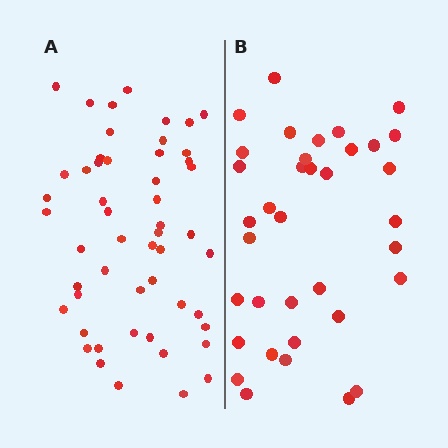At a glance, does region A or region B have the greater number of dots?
Region A (the left region) has more dots.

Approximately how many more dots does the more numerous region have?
Region A has approximately 15 more dots than region B.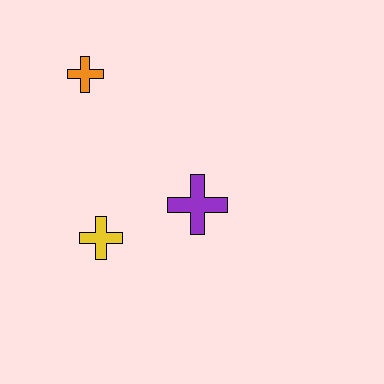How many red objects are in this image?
There are no red objects.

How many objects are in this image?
There are 3 objects.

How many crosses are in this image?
There are 3 crosses.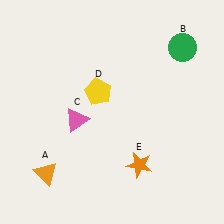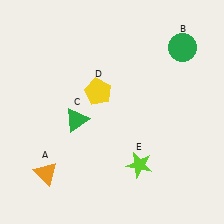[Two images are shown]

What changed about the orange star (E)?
In Image 1, E is orange. In Image 2, it changed to lime.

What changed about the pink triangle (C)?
In Image 1, C is pink. In Image 2, it changed to green.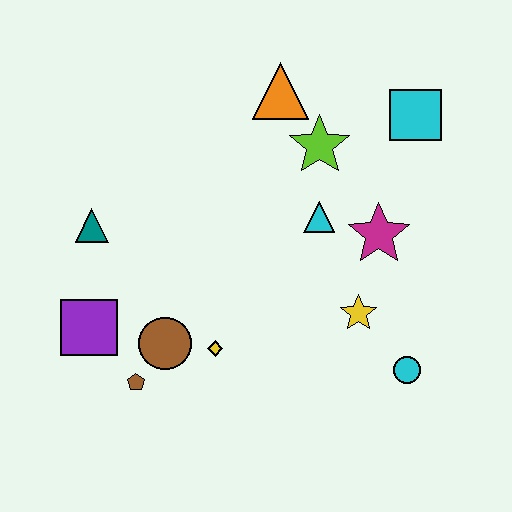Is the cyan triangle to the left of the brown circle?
No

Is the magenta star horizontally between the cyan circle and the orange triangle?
Yes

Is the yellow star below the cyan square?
Yes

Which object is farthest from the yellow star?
The teal triangle is farthest from the yellow star.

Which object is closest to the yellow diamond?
The brown circle is closest to the yellow diamond.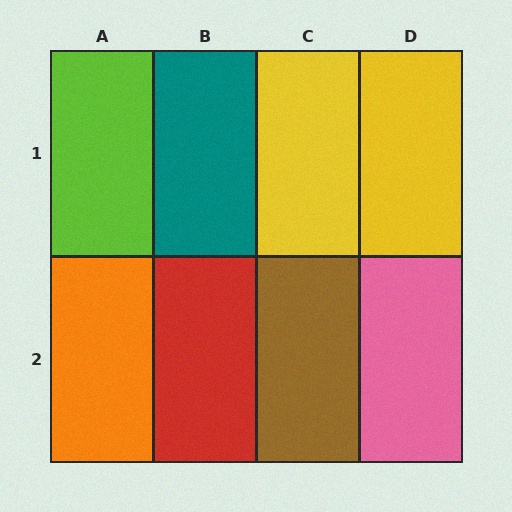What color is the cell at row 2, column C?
Brown.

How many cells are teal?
1 cell is teal.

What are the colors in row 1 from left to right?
Lime, teal, yellow, yellow.